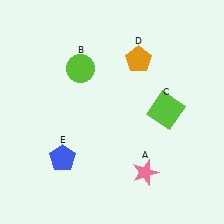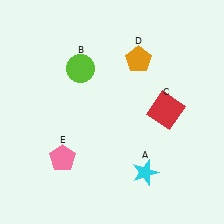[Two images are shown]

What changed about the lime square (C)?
In Image 1, C is lime. In Image 2, it changed to red.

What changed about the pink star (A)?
In Image 1, A is pink. In Image 2, it changed to cyan.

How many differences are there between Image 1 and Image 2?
There are 3 differences between the two images.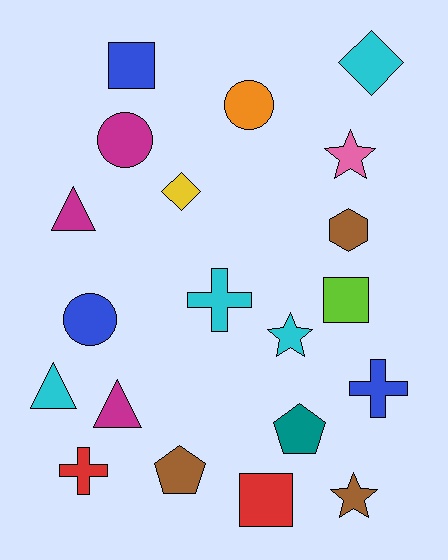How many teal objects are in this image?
There is 1 teal object.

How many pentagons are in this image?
There are 2 pentagons.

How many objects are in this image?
There are 20 objects.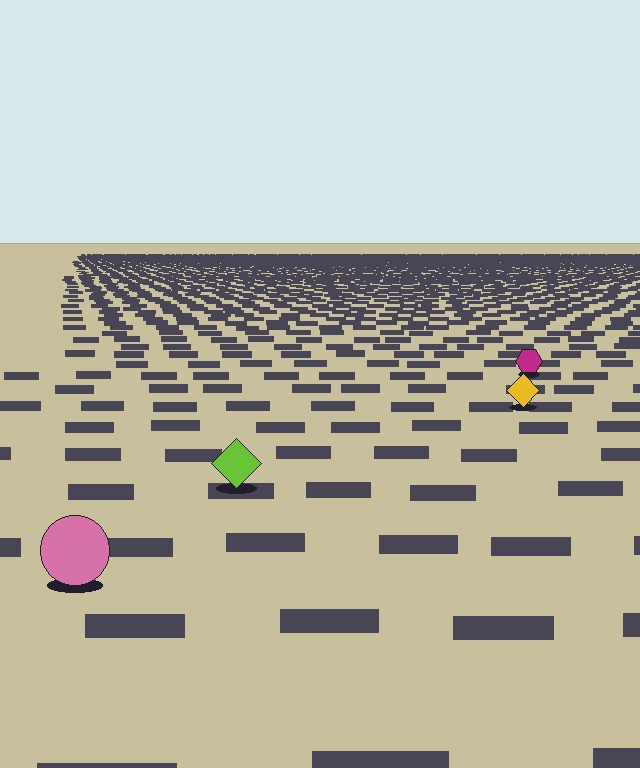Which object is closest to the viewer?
The pink circle is closest. The texture marks near it are larger and more spread out.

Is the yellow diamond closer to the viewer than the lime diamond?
No. The lime diamond is closer — you can tell from the texture gradient: the ground texture is coarser near it.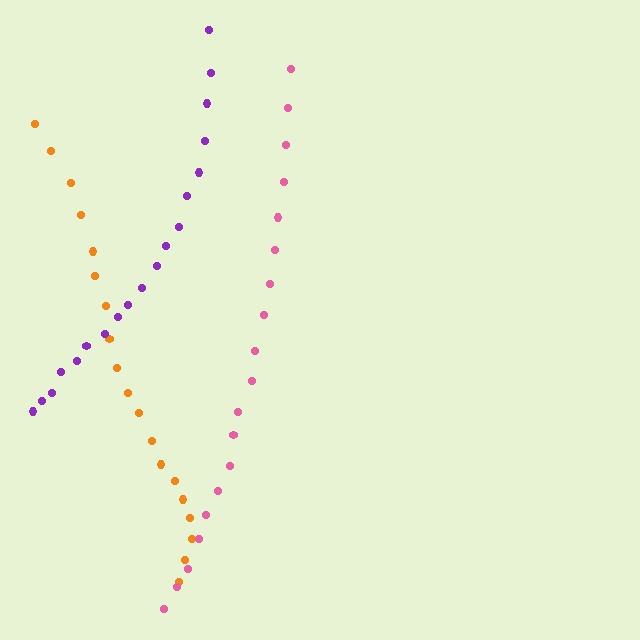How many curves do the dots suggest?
There are 3 distinct paths.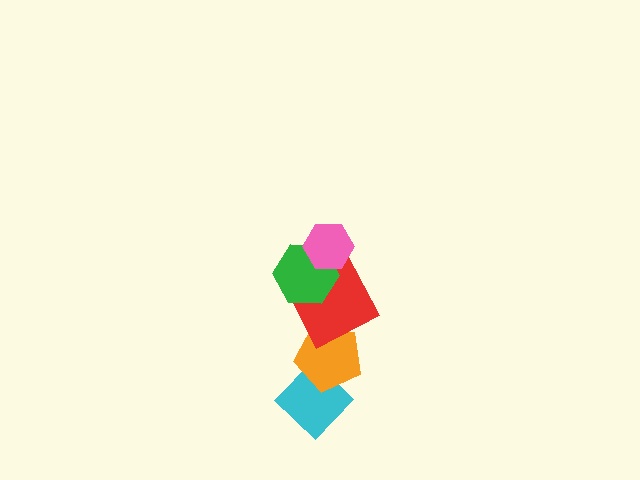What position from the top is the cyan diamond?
The cyan diamond is 5th from the top.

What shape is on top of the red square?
The green hexagon is on top of the red square.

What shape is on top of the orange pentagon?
The red square is on top of the orange pentagon.